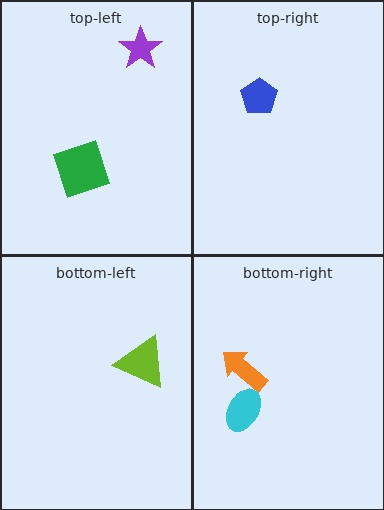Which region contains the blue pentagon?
The top-right region.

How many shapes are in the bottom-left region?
1.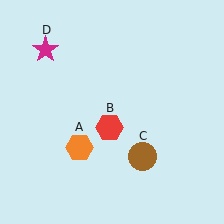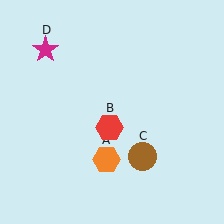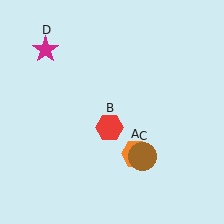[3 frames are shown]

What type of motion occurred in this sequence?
The orange hexagon (object A) rotated counterclockwise around the center of the scene.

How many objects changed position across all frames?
1 object changed position: orange hexagon (object A).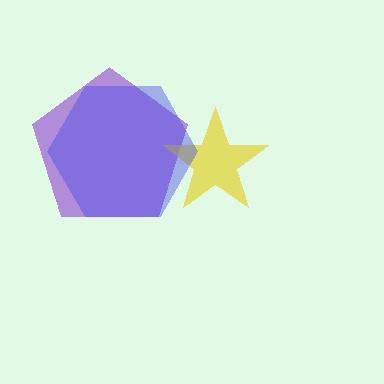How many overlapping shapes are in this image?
There are 3 overlapping shapes in the image.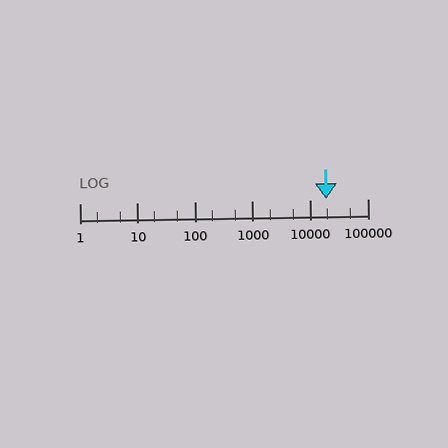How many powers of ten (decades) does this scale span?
The scale spans 5 decades, from 1 to 100000.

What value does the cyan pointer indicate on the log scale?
The pointer indicates approximately 19000.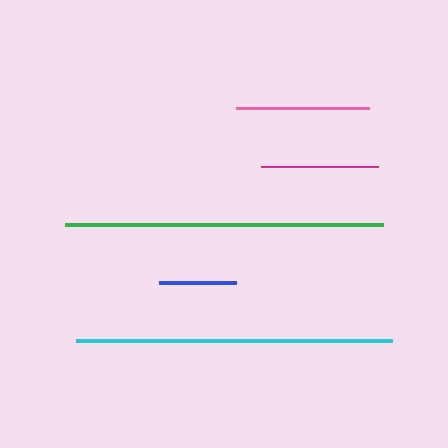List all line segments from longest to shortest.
From longest to shortest: green, cyan, pink, magenta, blue.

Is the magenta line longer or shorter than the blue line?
The magenta line is longer than the blue line.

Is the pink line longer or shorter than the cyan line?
The cyan line is longer than the pink line.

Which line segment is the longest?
The green line is the longest at approximately 318 pixels.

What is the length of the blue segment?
The blue segment is approximately 77 pixels long.